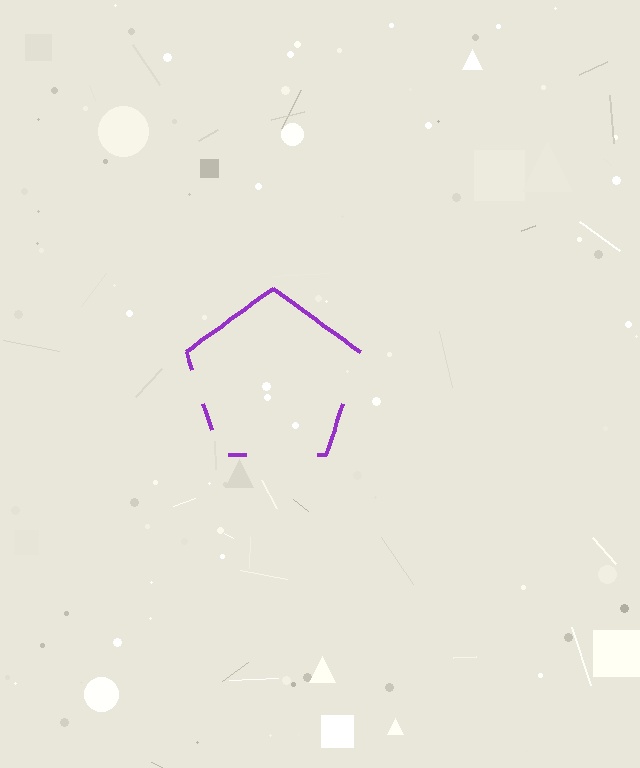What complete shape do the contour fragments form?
The contour fragments form a pentagon.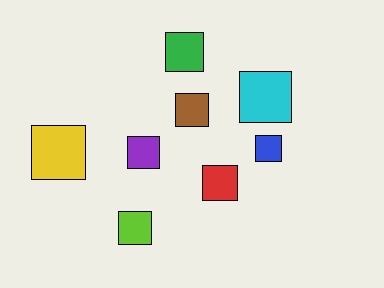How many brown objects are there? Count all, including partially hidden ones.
There is 1 brown object.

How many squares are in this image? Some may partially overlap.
There are 8 squares.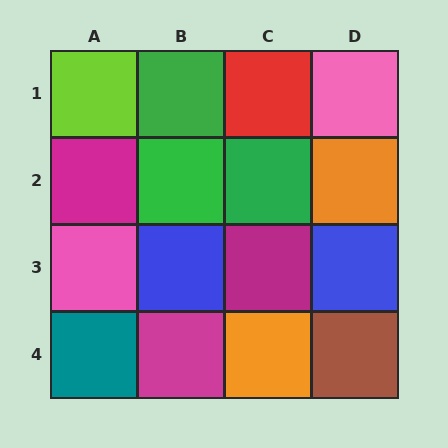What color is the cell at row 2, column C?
Green.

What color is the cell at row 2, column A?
Magenta.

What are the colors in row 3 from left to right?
Pink, blue, magenta, blue.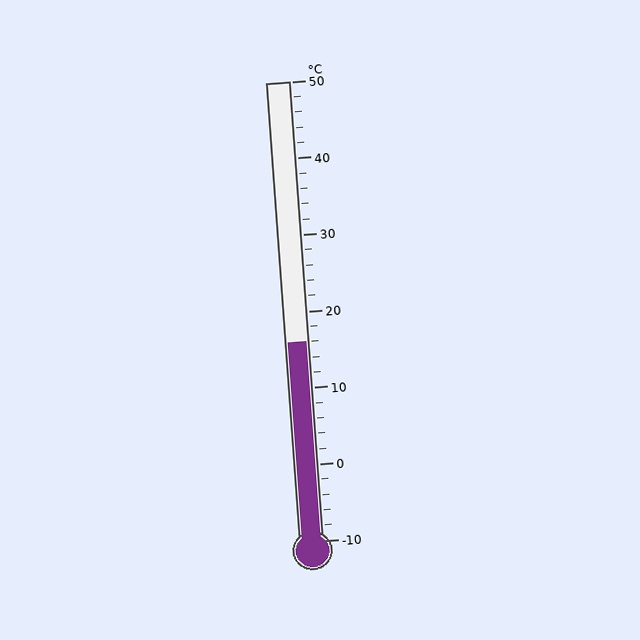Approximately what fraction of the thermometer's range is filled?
The thermometer is filled to approximately 45% of its range.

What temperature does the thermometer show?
The thermometer shows approximately 16°C.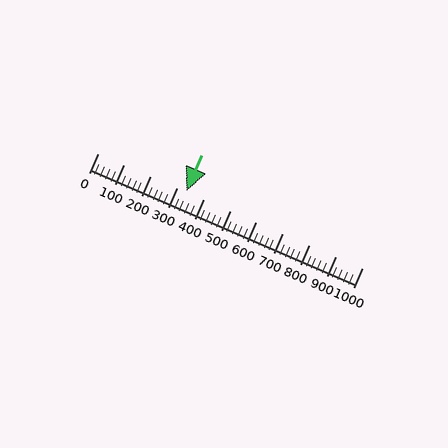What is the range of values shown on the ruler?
The ruler shows values from 0 to 1000.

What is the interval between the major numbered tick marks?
The major tick marks are spaced 100 units apart.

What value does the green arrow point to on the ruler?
The green arrow points to approximately 336.